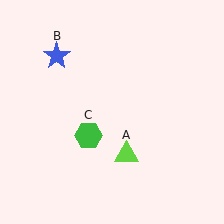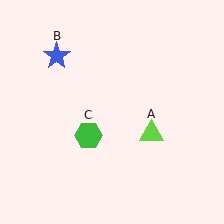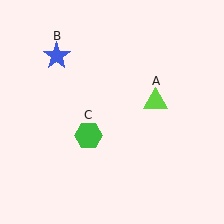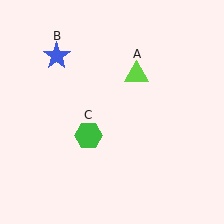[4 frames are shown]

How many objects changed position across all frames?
1 object changed position: lime triangle (object A).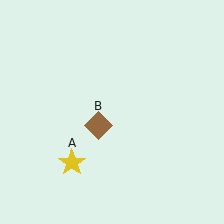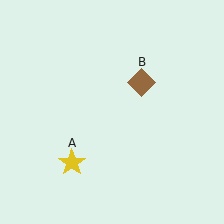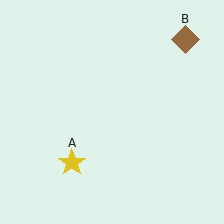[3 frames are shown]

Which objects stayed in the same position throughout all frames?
Yellow star (object A) remained stationary.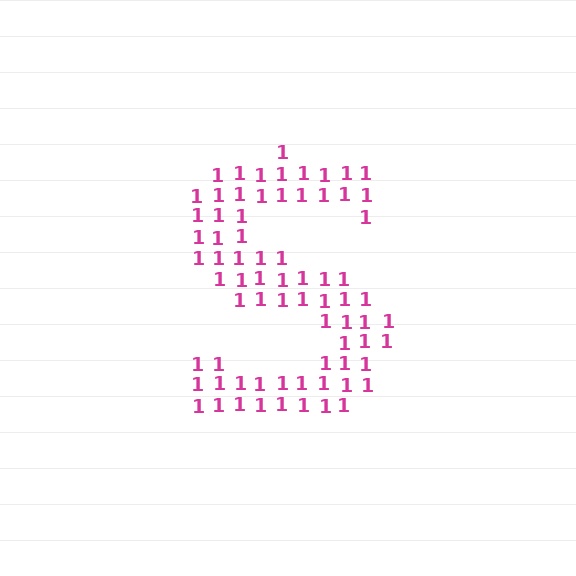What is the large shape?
The large shape is the letter S.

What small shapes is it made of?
It is made of small digit 1's.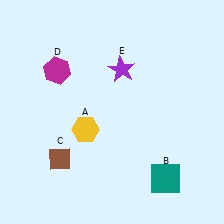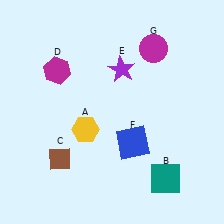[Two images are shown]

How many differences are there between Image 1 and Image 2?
There are 2 differences between the two images.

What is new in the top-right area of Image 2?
A magenta circle (G) was added in the top-right area of Image 2.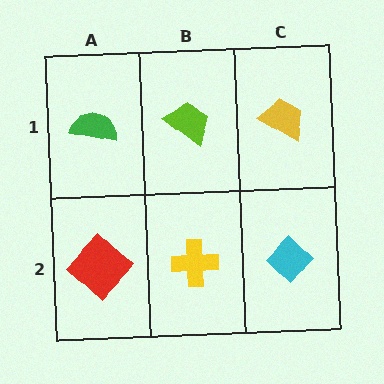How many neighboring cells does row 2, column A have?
2.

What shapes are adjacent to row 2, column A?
A green semicircle (row 1, column A), a yellow cross (row 2, column B).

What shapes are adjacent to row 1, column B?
A yellow cross (row 2, column B), a green semicircle (row 1, column A), a yellow trapezoid (row 1, column C).